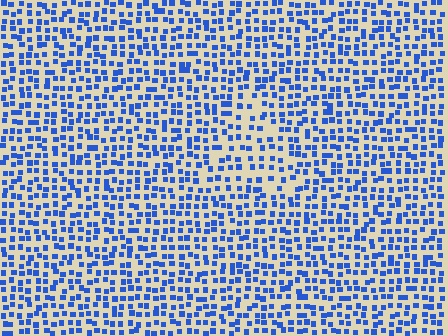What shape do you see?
I see a triangle.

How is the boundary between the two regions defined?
The boundary is defined by a change in element density (approximately 1.5x ratio). All elements are the same color, size, and shape.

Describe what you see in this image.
The image contains small blue elements arranged at two different densities. A triangle-shaped region is visible where the elements are less densely packed than the surrounding area.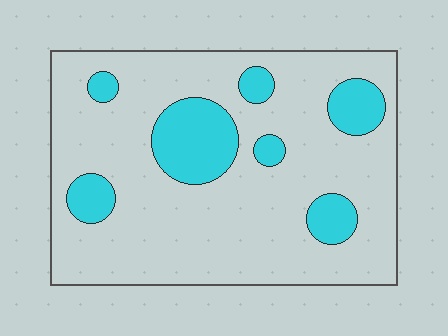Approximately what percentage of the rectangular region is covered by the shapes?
Approximately 20%.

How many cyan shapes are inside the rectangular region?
7.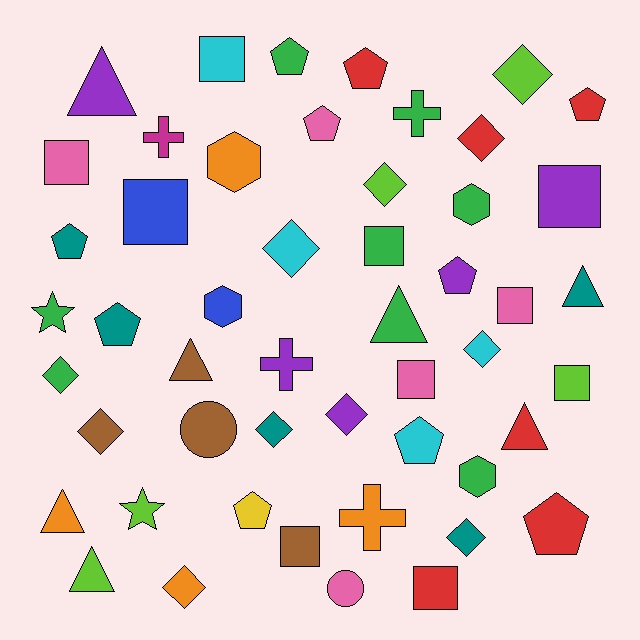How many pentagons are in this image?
There are 10 pentagons.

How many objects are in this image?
There are 50 objects.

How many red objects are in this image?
There are 6 red objects.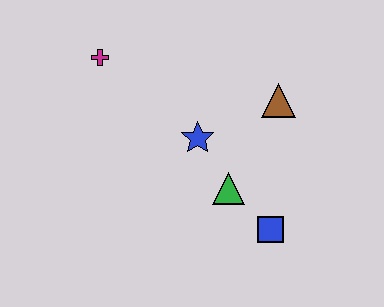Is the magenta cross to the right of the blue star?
No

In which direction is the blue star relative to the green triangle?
The blue star is above the green triangle.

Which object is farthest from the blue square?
The magenta cross is farthest from the blue square.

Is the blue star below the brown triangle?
Yes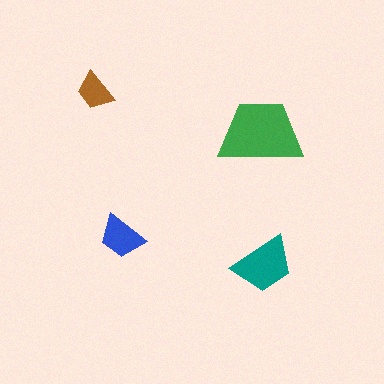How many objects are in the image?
There are 4 objects in the image.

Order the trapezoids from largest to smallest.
the green one, the teal one, the blue one, the brown one.